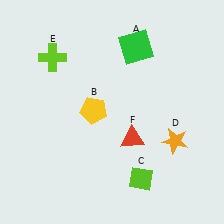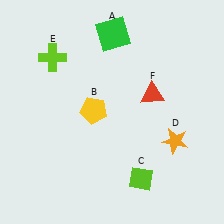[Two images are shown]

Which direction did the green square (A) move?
The green square (A) moved left.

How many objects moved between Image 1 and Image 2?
2 objects moved between the two images.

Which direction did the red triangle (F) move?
The red triangle (F) moved up.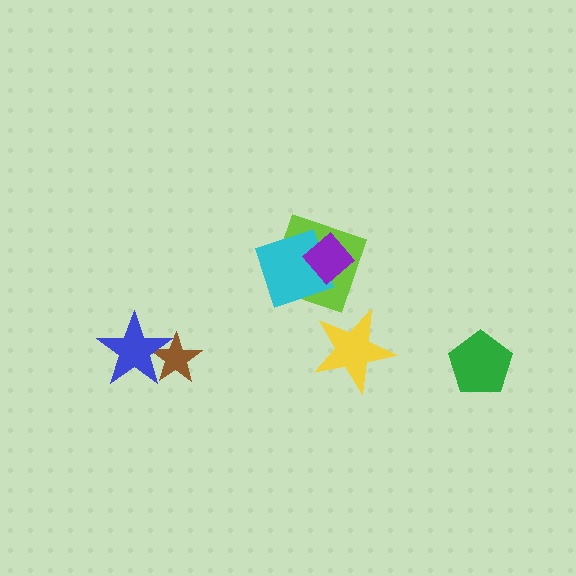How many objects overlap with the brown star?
1 object overlaps with the brown star.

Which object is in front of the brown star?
The blue star is in front of the brown star.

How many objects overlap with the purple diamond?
2 objects overlap with the purple diamond.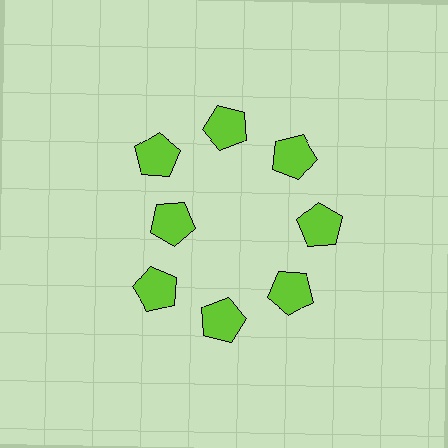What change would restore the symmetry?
The symmetry would be restored by moving it outward, back onto the ring so that all 8 pentagons sit at equal angles and equal distance from the center.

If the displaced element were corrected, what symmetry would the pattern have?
It would have 8-fold rotational symmetry — the pattern would map onto itself every 45 degrees.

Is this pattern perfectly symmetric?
No. The 8 lime pentagons are arranged in a ring, but one element near the 9 o'clock position is pulled inward toward the center, breaking the 8-fold rotational symmetry.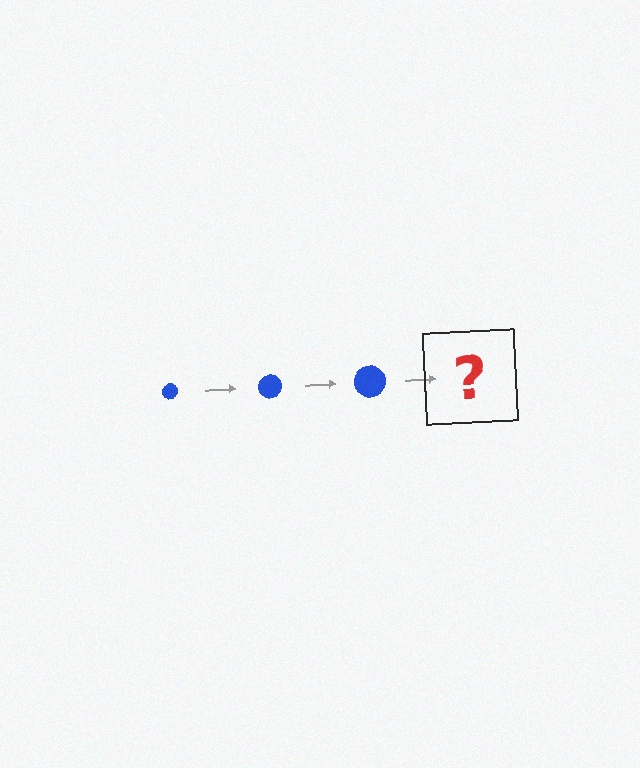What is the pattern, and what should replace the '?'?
The pattern is that the circle gets progressively larger each step. The '?' should be a blue circle, larger than the previous one.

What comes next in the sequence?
The next element should be a blue circle, larger than the previous one.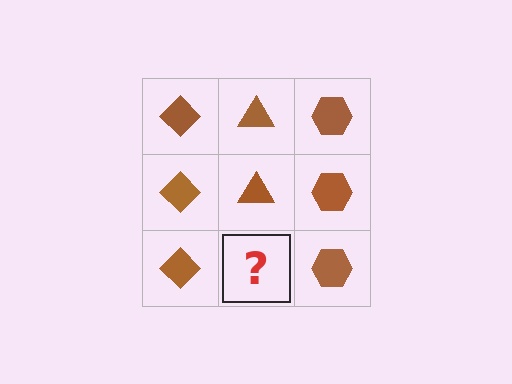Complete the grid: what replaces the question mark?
The question mark should be replaced with a brown triangle.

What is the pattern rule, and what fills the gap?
The rule is that each column has a consistent shape. The gap should be filled with a brown triangle.